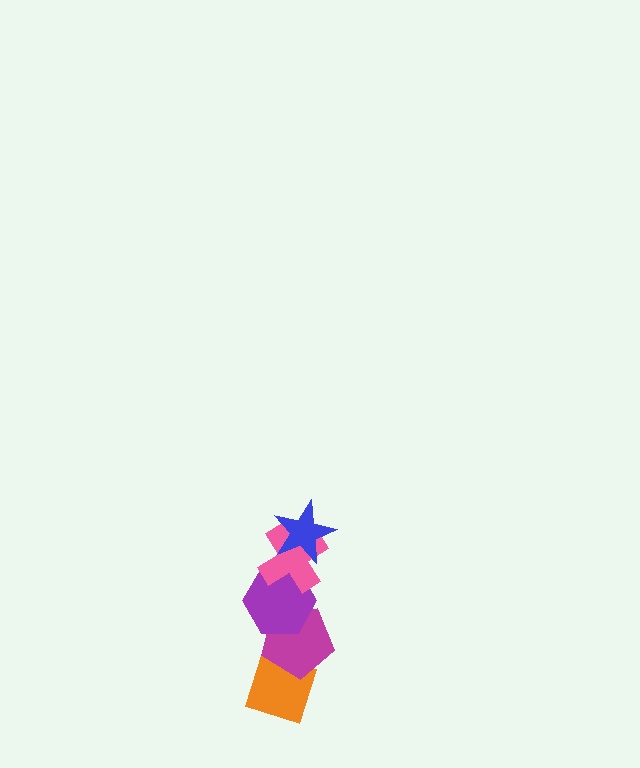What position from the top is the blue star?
The blue star is 1st from the top.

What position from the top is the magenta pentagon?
The magenta pentagon is 4th from the top.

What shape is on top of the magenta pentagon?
The purple hexagon is on top of the magenta pentagon.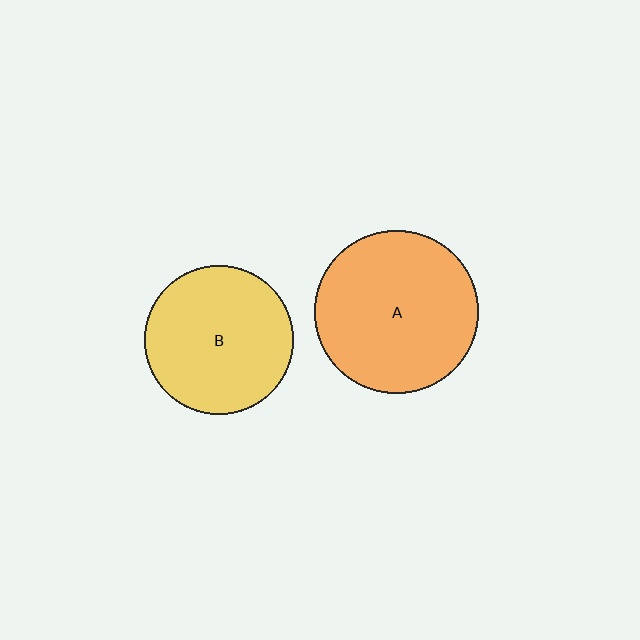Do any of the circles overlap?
No, none of the circles overlap.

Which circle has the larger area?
Circle A (orange).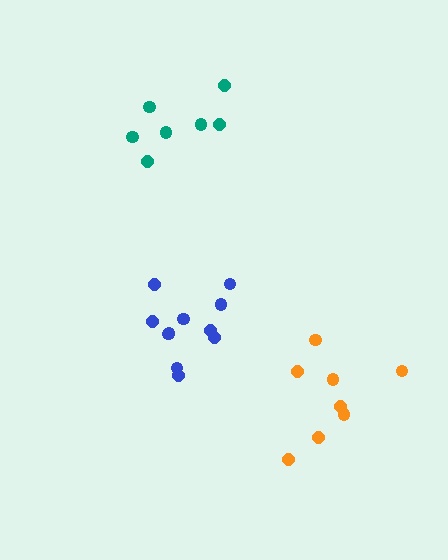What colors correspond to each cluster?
The clusters are colored: orange, blue, teal.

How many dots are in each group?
Group 1: 8 dots, Group 2: 11 dots, Group 3: 7 dots (26 total).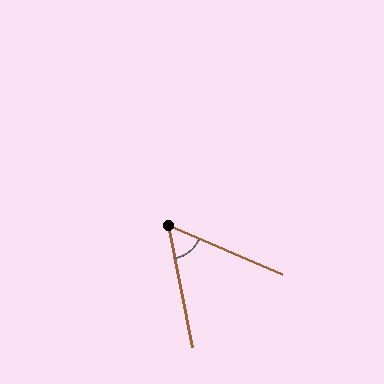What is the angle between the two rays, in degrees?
Approximately 56 degrees.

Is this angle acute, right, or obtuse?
It is acute.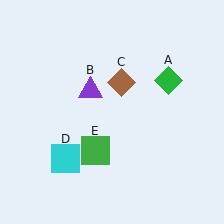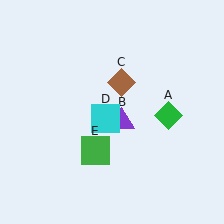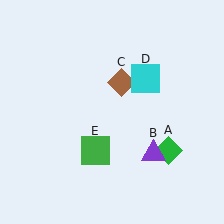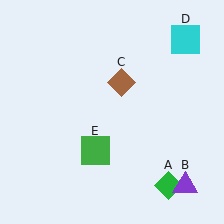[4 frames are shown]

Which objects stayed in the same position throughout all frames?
Brown diamond (object C) and green square (object E) remained stationary.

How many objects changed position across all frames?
3 objects changed position: green diamond (object A), purple triangle (object B), cyan square (object D).